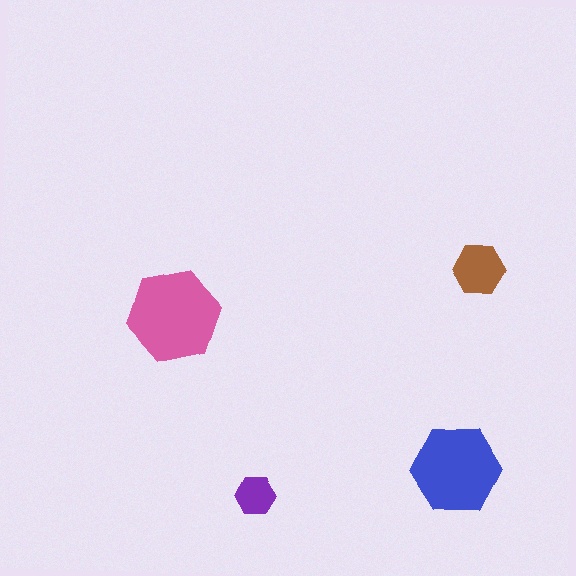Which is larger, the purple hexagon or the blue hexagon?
The blue one.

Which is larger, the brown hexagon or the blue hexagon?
The blue one.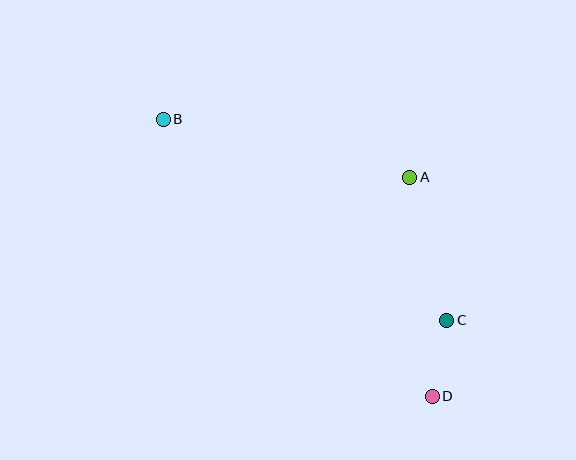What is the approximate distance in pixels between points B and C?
The distance between B and C is approximately 348 pixels.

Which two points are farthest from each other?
Points B and D are farthest from each other.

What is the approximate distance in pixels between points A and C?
The distance between A and C is approximately 148 pixels.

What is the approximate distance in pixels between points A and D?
The distance between A and D is approximately 220 pixels.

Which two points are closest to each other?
Points C and D are closest to each other.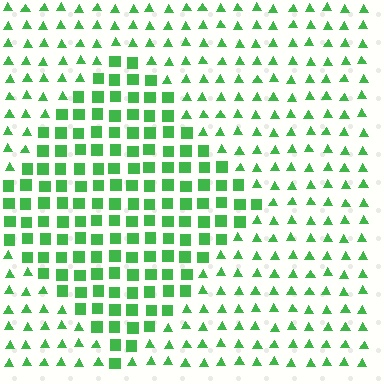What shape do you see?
I see a diamond.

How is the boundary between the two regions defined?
The boundary is defined by a change in element shape: squares inside vs. triangles outside. All elements share the same color and spacing.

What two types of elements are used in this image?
The image uses squares inside the diamond region and triangles outside it.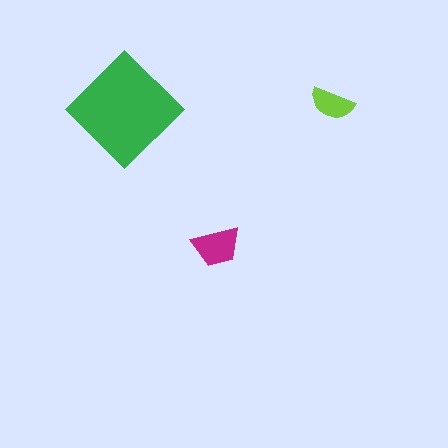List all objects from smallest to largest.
The lime semicircle, the magenta trapezoid, the green diamond.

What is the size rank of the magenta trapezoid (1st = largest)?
2nd.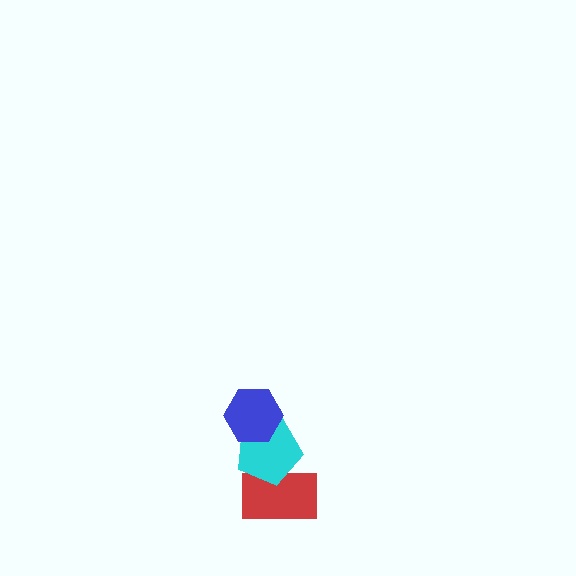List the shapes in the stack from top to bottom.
From top to bottom: the blue hexagon, the cyan pentagon, the red rectangle.